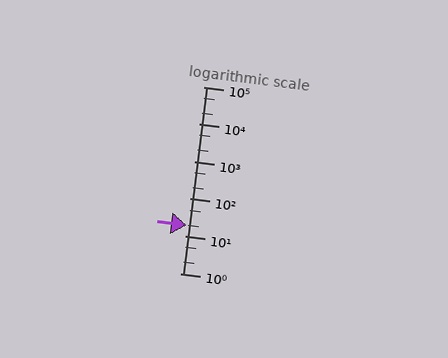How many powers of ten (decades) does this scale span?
The scale spans 5 decades, from 1 to 100000.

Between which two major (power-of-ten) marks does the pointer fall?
The pointer is between 10 and 100.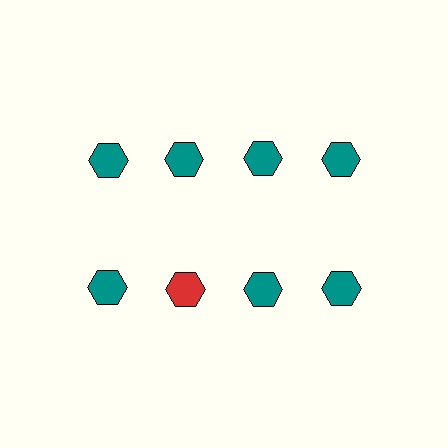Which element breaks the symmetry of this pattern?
The red hexagon in the second row, second from left column breaks the symmetry. All other shapes are teal hexagons.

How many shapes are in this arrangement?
There are 8 shapes arranged in a grid pattern.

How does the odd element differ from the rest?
It has a different color: red instead of teal.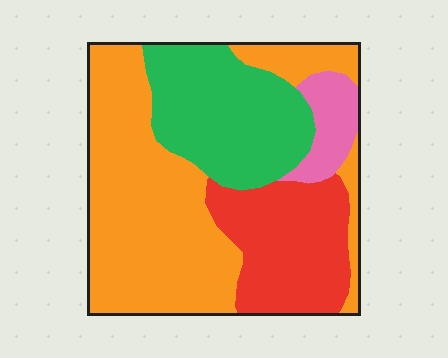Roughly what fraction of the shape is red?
Red takes up about one fifth (1/5) of the shape.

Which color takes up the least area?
Pink, at roughly 5%.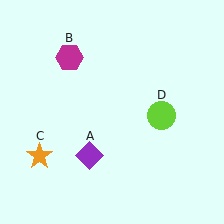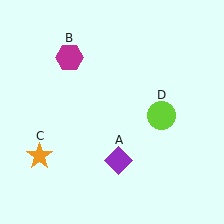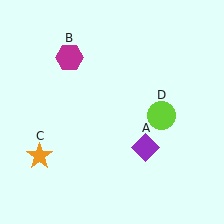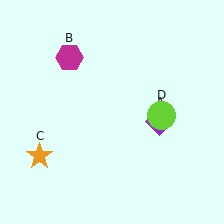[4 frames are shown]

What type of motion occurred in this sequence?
The purple diamond (object A) rotated counterclockwise around the center of the scene.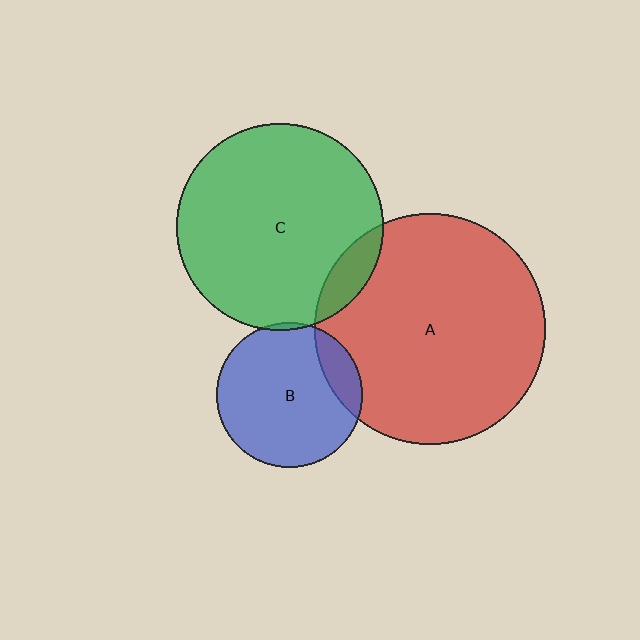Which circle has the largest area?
Circle A (red).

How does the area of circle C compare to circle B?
Approximately 2.0 times.